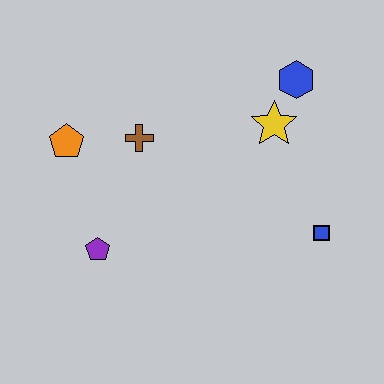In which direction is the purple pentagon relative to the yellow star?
The purple pentagon is to the left of the yellow star.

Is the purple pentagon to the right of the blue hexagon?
No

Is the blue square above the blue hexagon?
No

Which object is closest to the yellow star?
The blue hexagon is closest to the yellow star.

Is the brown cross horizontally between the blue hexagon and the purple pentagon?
Yes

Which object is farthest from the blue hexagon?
The purple pentagon is farthest from the blue hexagon.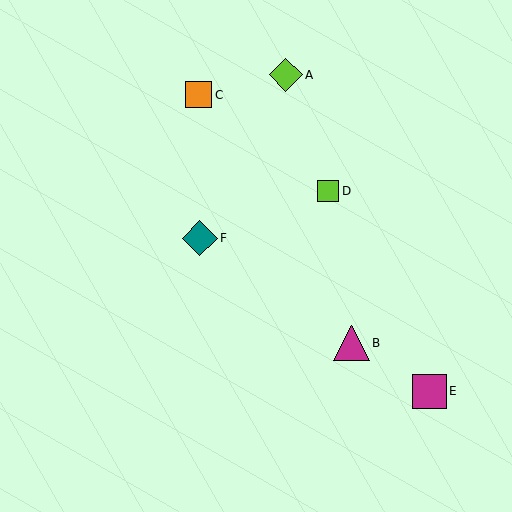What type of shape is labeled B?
Shape B is a magenta triangle.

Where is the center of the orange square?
The center of the orange square is at (199, 95).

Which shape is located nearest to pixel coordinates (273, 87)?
The lime diamond (labeled A) at (286, 75) is nearest to that location.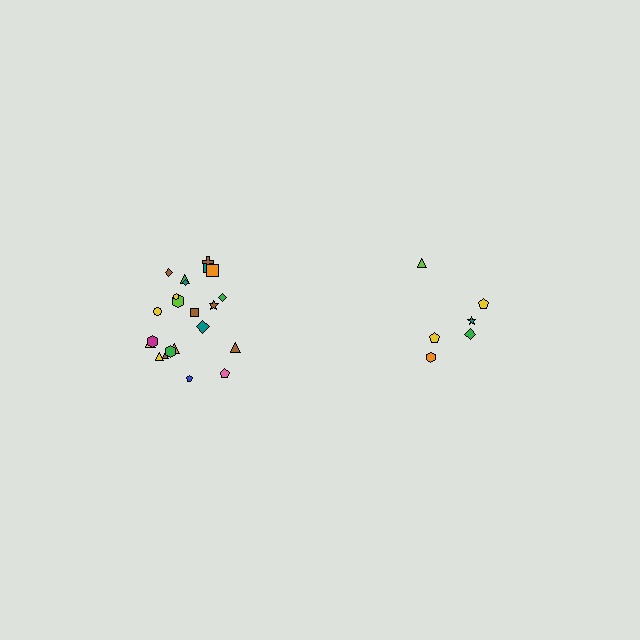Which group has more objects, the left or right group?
The left group.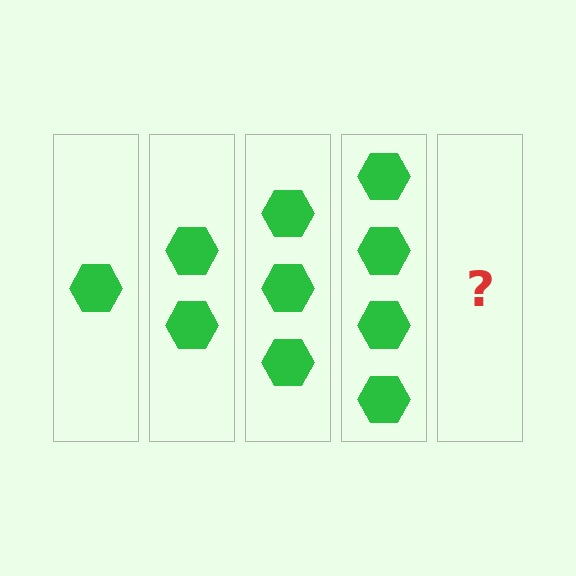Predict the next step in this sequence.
The next step is 5 hexagons.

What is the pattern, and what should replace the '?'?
The pattern is that each step adds one more hexagon. The '?' should be 5 hexagons.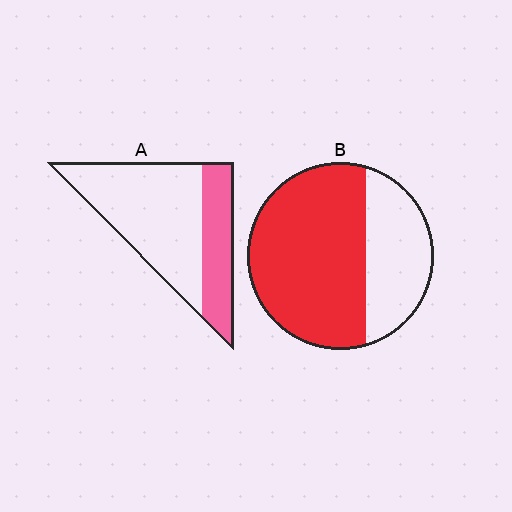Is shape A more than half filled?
No.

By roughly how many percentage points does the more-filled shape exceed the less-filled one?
By roughly 35 percentage points (B over A).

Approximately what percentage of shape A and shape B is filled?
A is approximately 30% and B is approximately 65%.